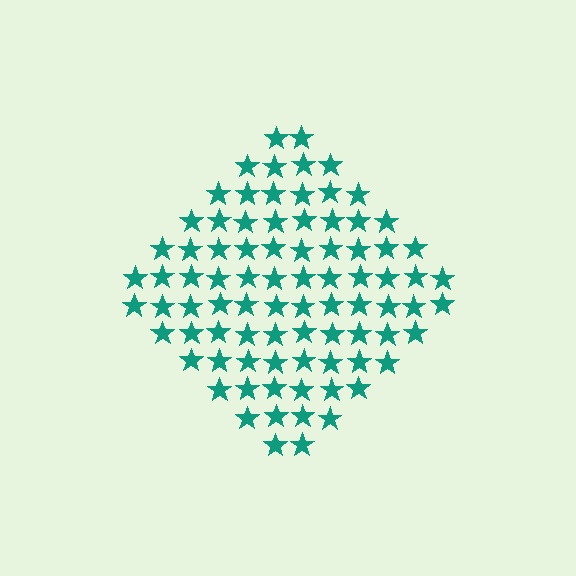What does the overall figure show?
The overall figure shows a diamond.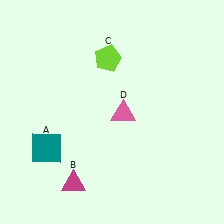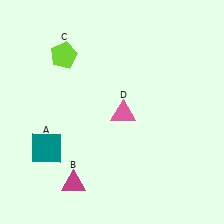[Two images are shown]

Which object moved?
The lime pentagon (C) moved left.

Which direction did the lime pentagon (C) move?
The lime pentagon (C) moved left.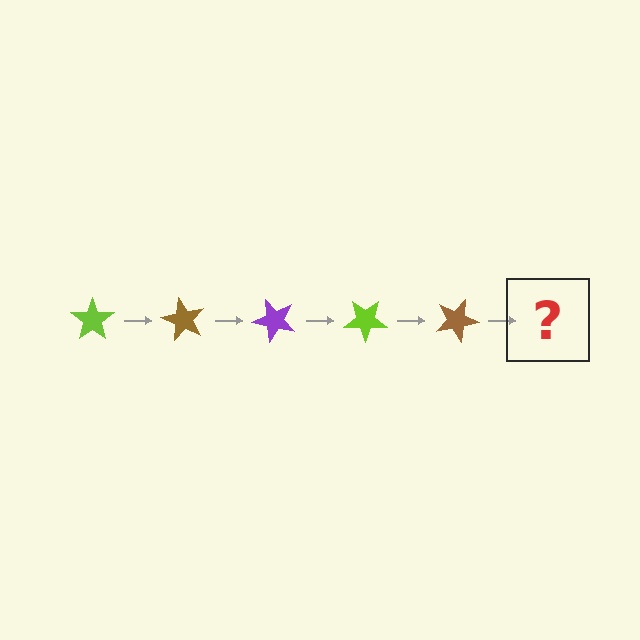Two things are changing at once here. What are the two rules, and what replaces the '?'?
The two rules are that it rotates 60 degrees each step and the color cycles through lime, brown, and purple. The '?' should be a purple star, rotated 300 degrees from the start.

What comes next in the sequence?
The next element should be a purple star, rotated 300 degrees from the start.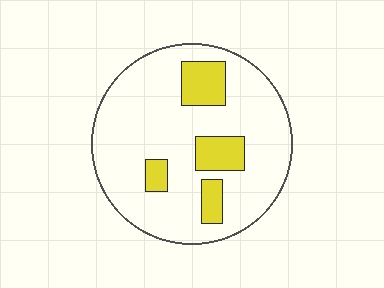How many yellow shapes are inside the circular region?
4.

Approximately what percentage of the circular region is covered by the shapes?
Approximately 15%.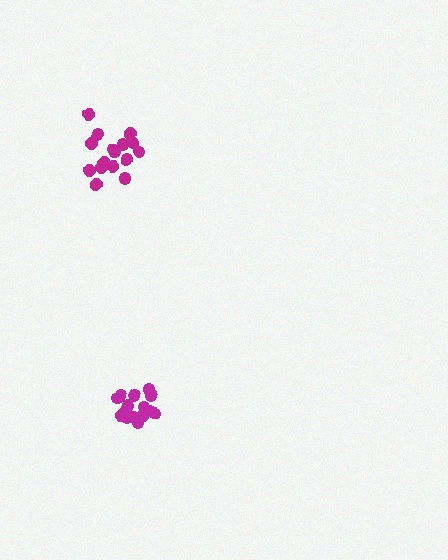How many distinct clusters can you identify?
There are 2 distinct clusters.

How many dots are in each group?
Group 1: 16 dots, Group 2: 16 dots (32 total).